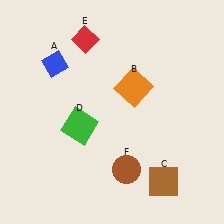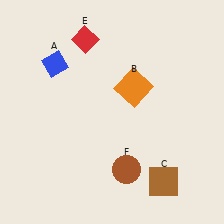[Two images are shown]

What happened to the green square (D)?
The green square (D) was removed in Image 2. It was in the bottom-left area of Image 1.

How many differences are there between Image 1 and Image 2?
There is 1 difference between the two images.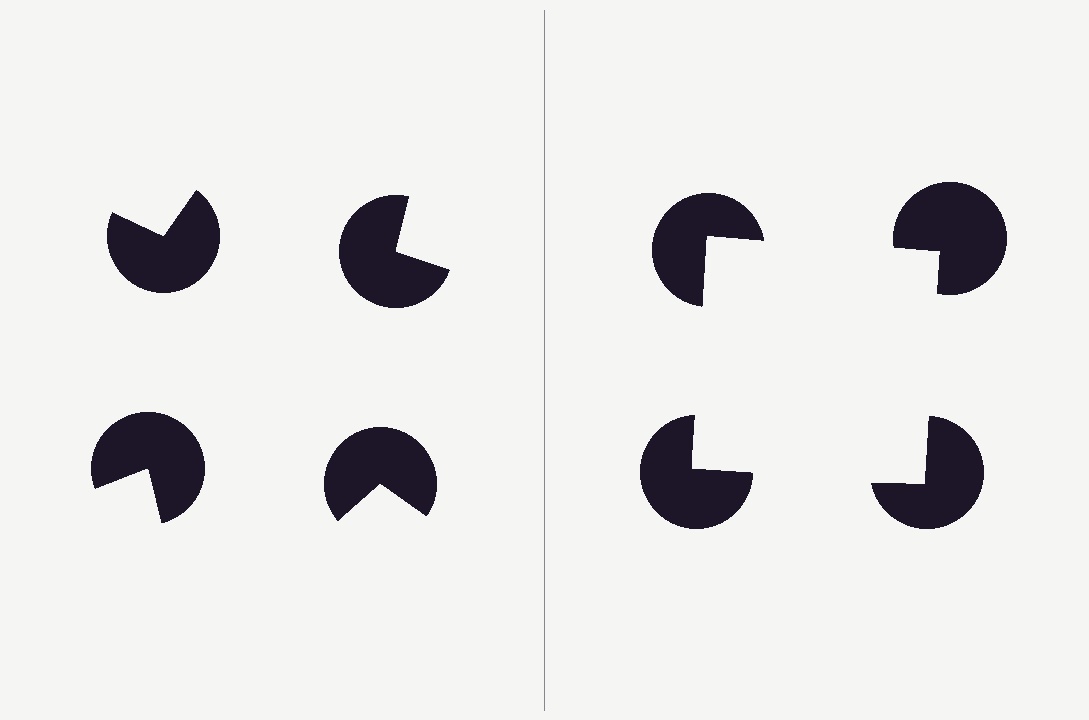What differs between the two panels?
The pac-man discs are positioned identically on both sides; only the wedge orientations differ. On the right they align to a square; on the left they are misaligned.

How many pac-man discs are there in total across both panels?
8 — 4 on each side.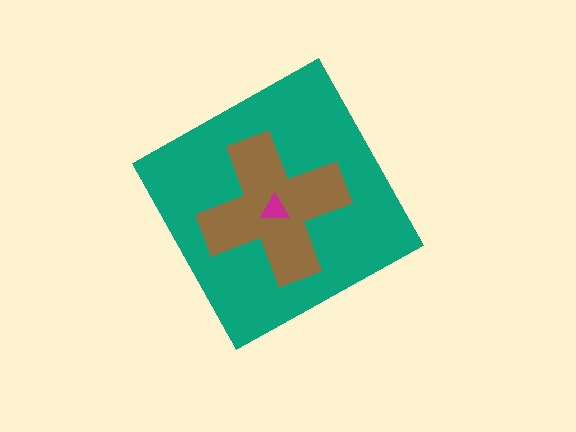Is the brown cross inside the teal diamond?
Yes.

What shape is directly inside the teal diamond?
The brown cross.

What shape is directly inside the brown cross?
The magenta triangle.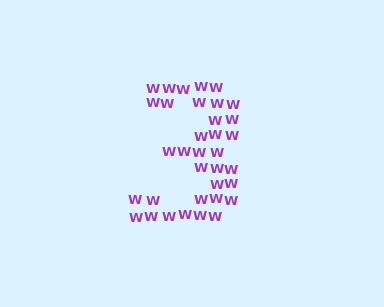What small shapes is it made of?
It is made of small letter W's.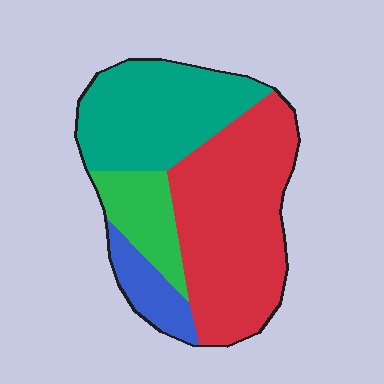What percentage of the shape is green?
Green covers roughly 15% of the shape.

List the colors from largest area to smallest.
From largest to smallest: red, teal, green, blue.